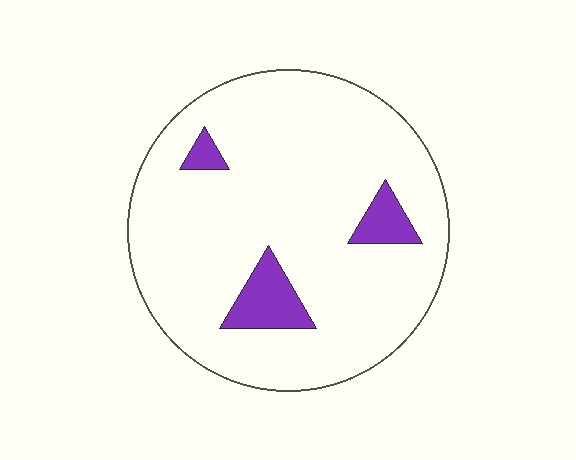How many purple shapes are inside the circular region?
3.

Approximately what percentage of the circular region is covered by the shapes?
Approximately 10%.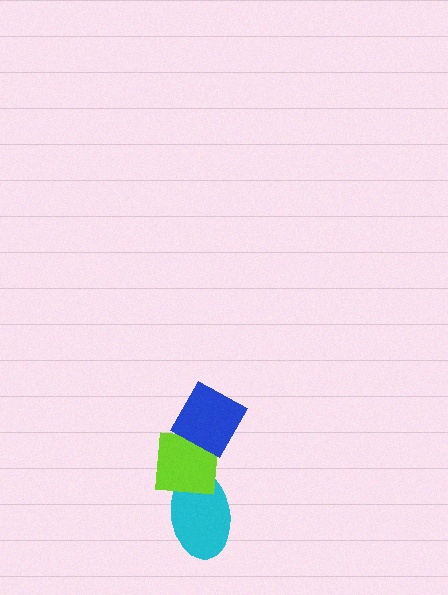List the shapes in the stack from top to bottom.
From top to bottom: the blue diamond, the lime square, the cyan ellipse.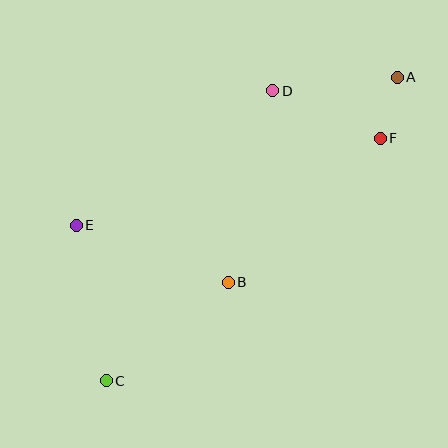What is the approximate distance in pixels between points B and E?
The distance between B and E is approximately 163 pixels.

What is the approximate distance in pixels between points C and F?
The distance between C and F is approximately 366 pixels.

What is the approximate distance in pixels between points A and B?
The distance between A and B is approximately 266 pixels.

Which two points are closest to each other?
Points A and F are closest to each other.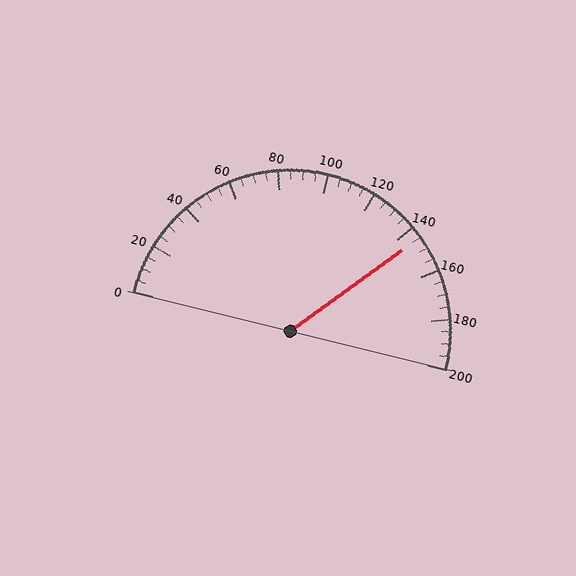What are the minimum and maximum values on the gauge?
The gauge ranges from 0 to 200.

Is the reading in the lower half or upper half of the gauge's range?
The reading is in the upper half of the range (0 to 200).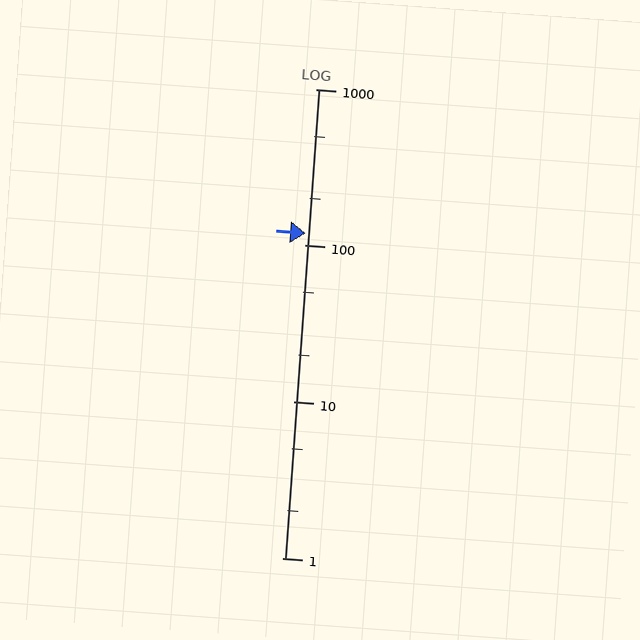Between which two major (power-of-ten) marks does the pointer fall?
The pointer is between 100 and 1000.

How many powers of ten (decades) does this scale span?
The scale spans 3 decades, from 1 to 1000.